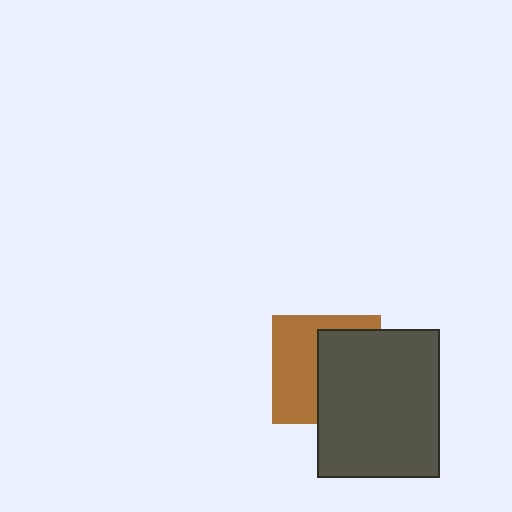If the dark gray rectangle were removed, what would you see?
You would see the complete brown square.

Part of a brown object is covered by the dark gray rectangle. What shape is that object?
It is a square.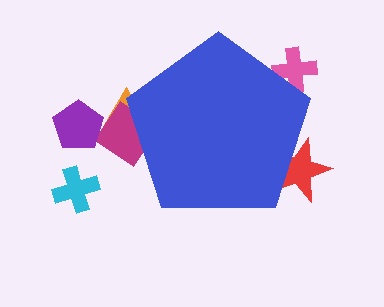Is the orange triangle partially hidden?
Yes, the orange triangle is partially hidden behind the blue pentagon.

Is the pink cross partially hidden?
Yes, the pink cross is partially hidden behind the blue pentagon.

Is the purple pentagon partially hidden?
No, the purple pentagon is fully visible.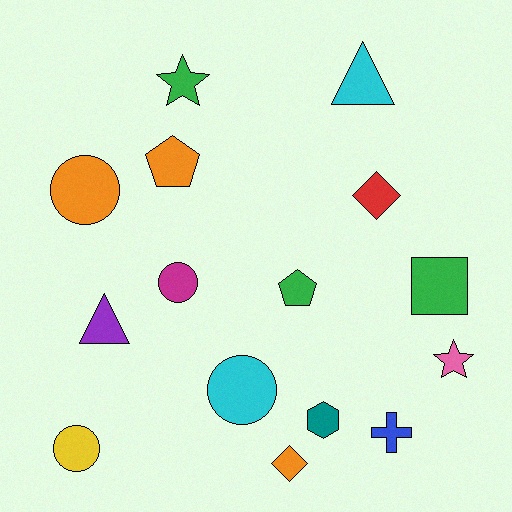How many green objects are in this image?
There are 3 green objects.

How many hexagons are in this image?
There is 1 hexagon.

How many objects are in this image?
There are 15 objects.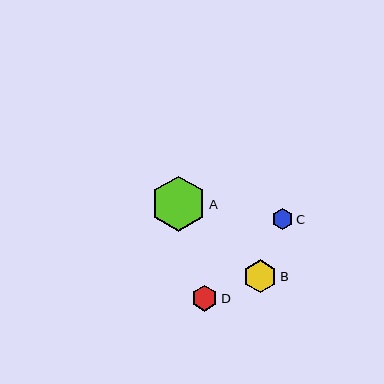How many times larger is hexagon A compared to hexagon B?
Hexagon A is approximately 1.7 times the size of hexagon B.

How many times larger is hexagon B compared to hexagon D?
Hexagon B is approximately 1.3 times the size of hexagon D.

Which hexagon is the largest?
Hexagon A is the largest with a size of approximately 55 pixels.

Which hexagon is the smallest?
Hexagon C is the smallest with a size of approximately 21 pixels.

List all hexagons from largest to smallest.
From largest to smallest: A, B, D, C.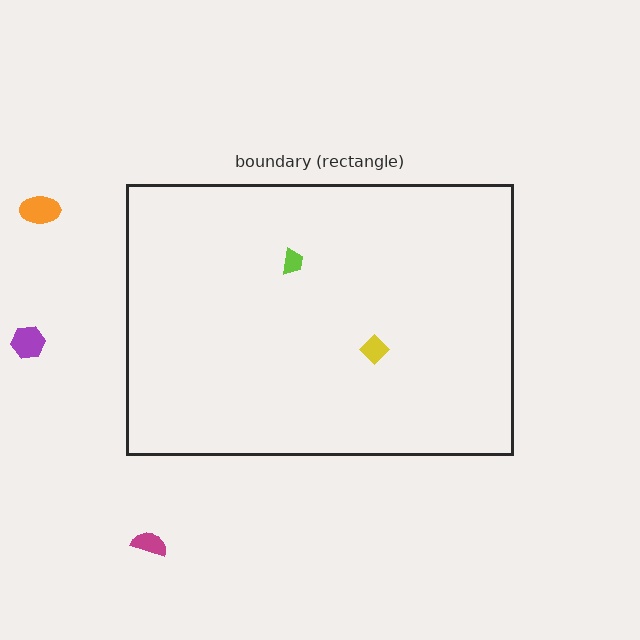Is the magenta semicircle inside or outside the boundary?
Outside.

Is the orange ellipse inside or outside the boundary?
Outside.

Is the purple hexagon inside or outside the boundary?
Outside.